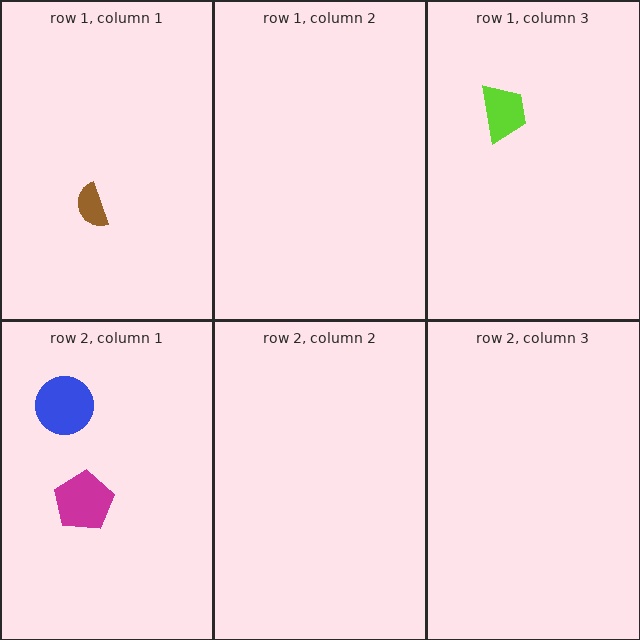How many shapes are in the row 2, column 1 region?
2.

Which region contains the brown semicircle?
The row 1, column 1 region.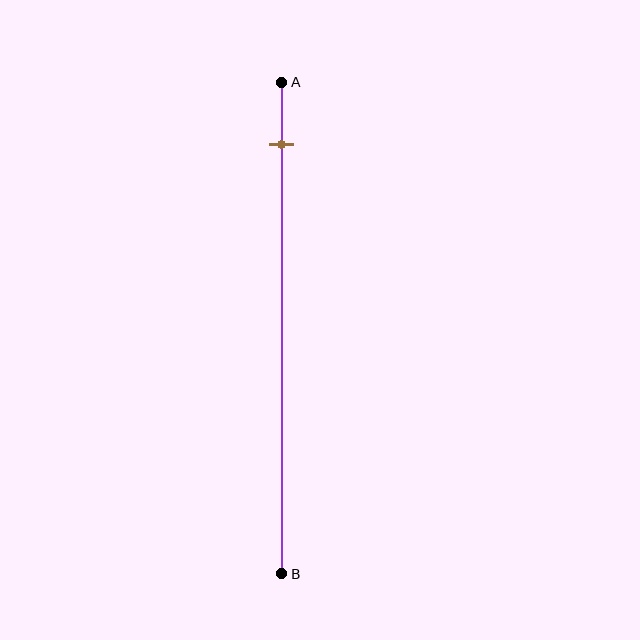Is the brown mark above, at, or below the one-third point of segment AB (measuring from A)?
The brown mark is above the one-third point of segment AB.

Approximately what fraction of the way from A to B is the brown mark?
The brown mark is approximately 15% of the way from A to B.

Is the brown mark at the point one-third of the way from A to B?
No, the mark is at about 15% from A, not at the 33% one-third point.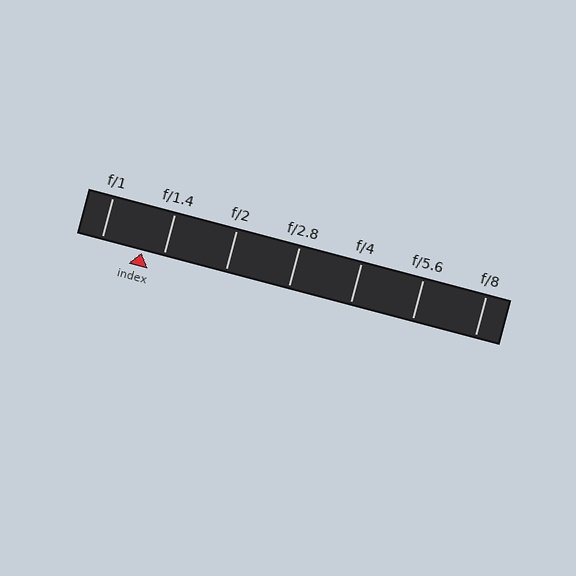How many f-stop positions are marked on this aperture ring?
There are 7 f-stop positions marked.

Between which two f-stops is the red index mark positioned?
The index mark is between f/1 and f/1.4.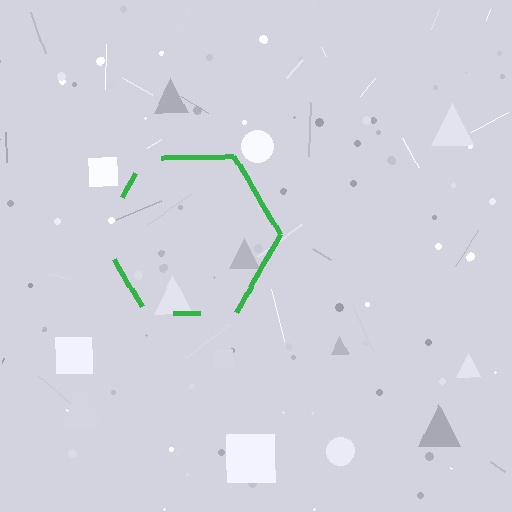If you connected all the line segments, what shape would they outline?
They would outline a hexagon.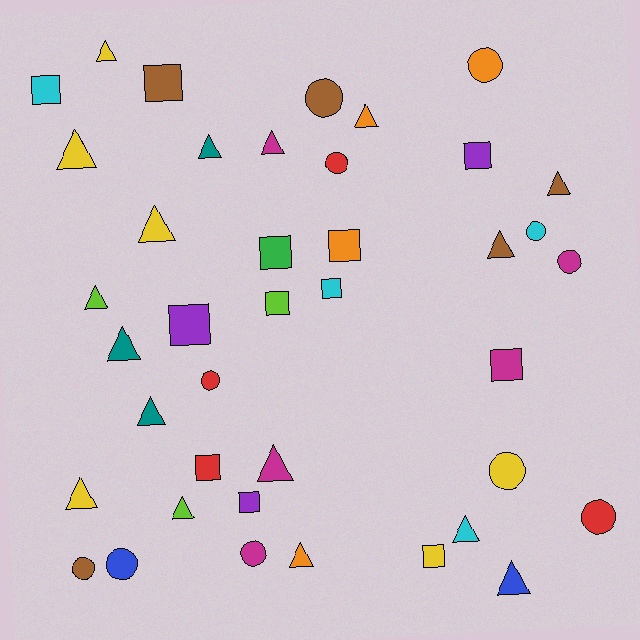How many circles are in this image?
There are 11 circles.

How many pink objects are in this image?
There are no pink objects.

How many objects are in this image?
There are 40 objects.